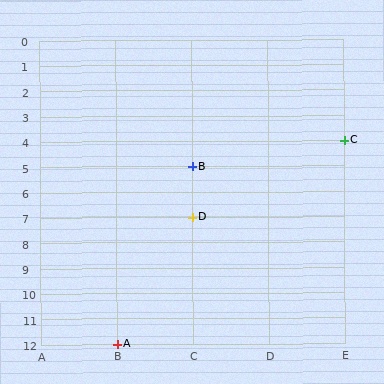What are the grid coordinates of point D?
Point D is at grid coordinates (C, 7).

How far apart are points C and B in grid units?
Points C and B are 2 columns and 1 row apart (about 2.2 grid units diagonally).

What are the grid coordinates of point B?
Point B is at grid coordinates (C, 5).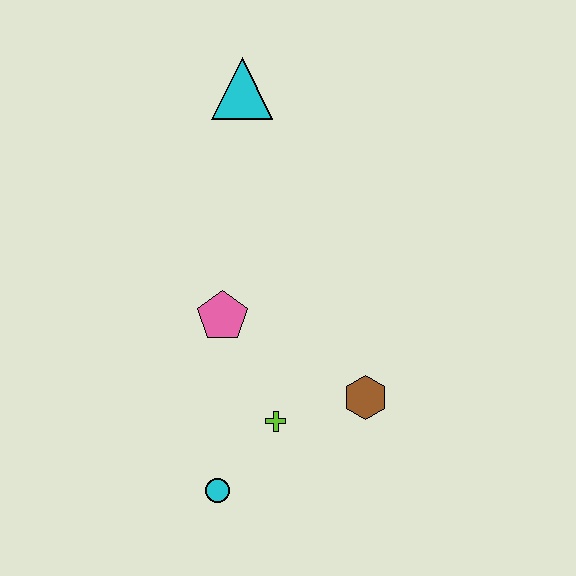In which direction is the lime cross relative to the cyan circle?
The lime cross is above the cyan circle.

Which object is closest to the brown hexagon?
The lime cross is closest to the brown hexagon.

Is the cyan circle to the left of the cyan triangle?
Yes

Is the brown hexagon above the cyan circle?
Yes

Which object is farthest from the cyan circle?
The cyan triangle is farthest from the cyan circle.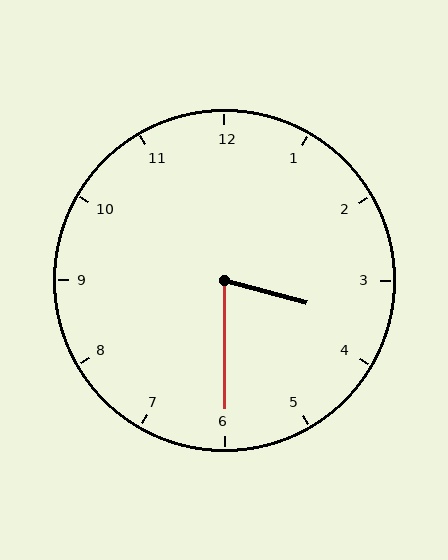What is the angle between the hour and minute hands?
Approximately 75 degrees.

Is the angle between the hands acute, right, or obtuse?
It is acute.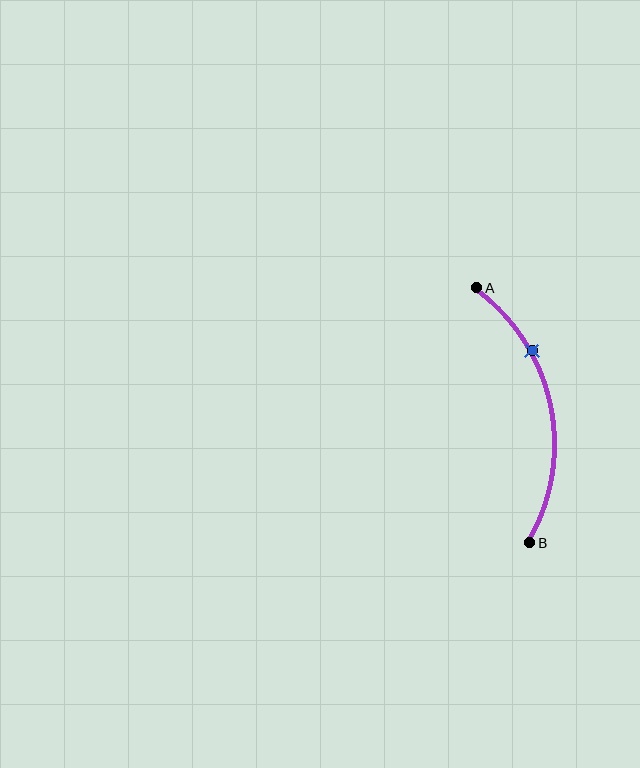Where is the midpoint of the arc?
The arc midpoint is the point on the curve farthest from the straight line joining A and B. It sits to the right of that line.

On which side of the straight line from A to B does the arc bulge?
The arc bulges to the right of the straight line connecting A and B.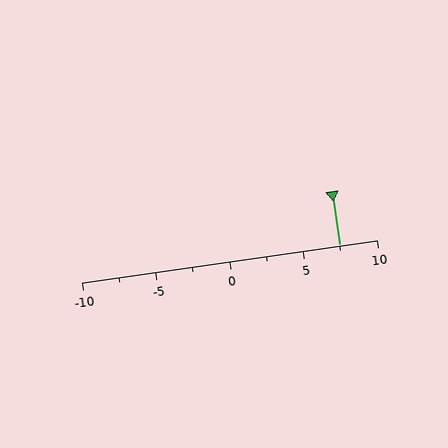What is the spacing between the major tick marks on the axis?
The major ticks are spaced 5 apart.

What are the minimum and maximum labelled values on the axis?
The axis runs from -10 to 10.